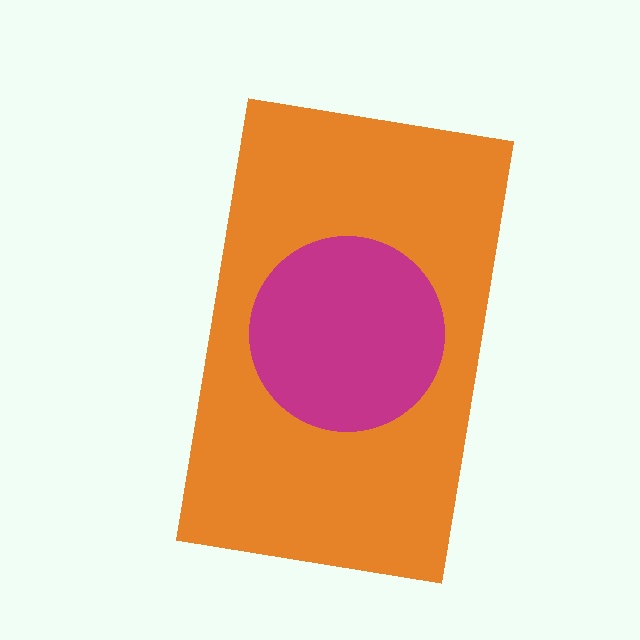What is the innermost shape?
The magenta circle.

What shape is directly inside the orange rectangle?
The magenta circle.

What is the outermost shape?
The orange rectangle.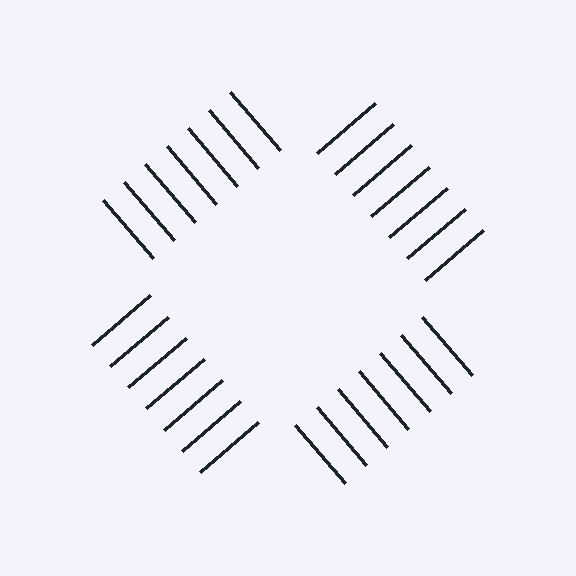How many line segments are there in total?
28 — 7 along each of the 4 edges.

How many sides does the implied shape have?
4 sides — the line-ends trace a square.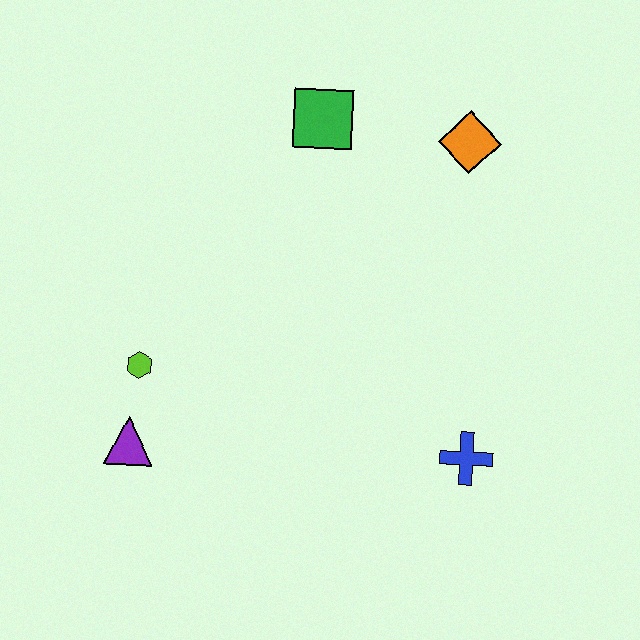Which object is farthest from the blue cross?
The green square is farthest from the blue cross.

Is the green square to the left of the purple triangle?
No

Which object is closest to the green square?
The orange diamond is closest to the green square.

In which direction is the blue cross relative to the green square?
The blue cross is below the green square.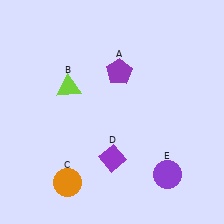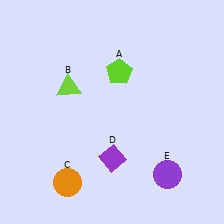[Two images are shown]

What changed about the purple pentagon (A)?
In Image 1, A is purple. In Image 2, it changed to lime.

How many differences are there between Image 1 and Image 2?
There is 1 difference between the two images.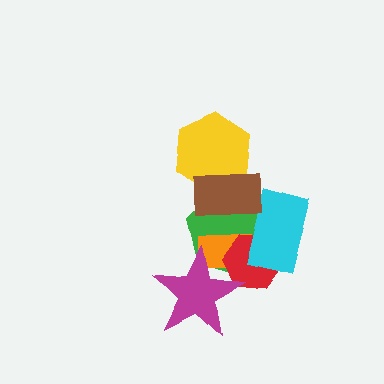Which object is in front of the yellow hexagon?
The brown rectangle is in front of the yellow hexagon.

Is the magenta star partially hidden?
No, no other shape covers it.